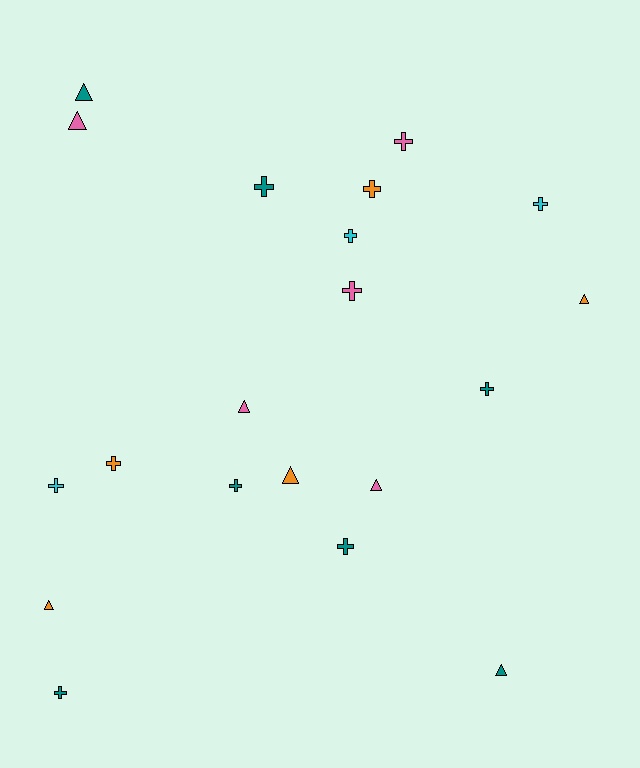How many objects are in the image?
There are 20 objects.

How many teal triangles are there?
There are 2 teal triangles.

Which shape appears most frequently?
Cross, with 12 objects.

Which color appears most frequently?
Teal, with 7 objects.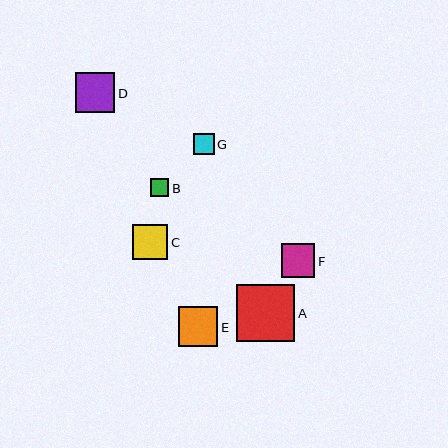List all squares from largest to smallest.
From largest to smallest: A, D, E, C, F, G, B.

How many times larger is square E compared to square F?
Square E is approximately 1.2 times the size of square F.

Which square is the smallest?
Square B is the smallest with a size of approximately 18 pixels.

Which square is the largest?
Square A is the largest with a size of approximately 58 pixels.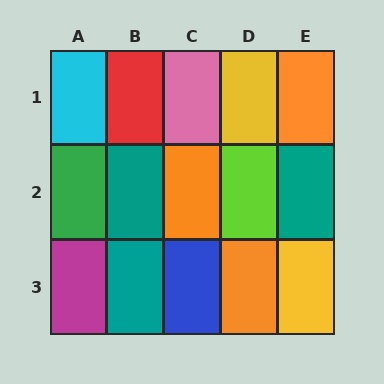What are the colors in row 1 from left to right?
Cyan, red, pink, yellow, orange.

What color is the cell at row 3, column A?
Magenta.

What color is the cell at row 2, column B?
Teal.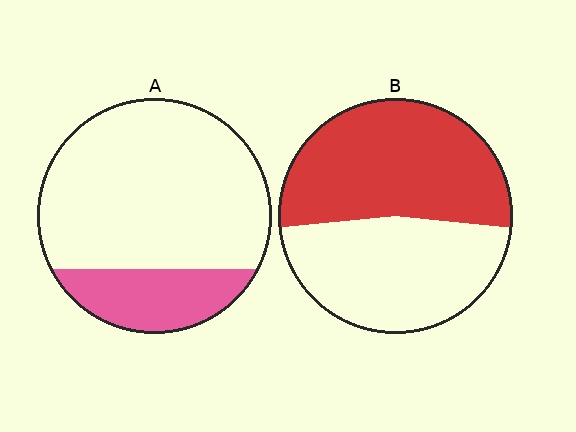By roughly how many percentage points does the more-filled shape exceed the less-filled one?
By roughly 30 percentage points (B over A).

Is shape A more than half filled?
No.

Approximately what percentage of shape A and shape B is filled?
A is approximately 20% and B is approximately 55%.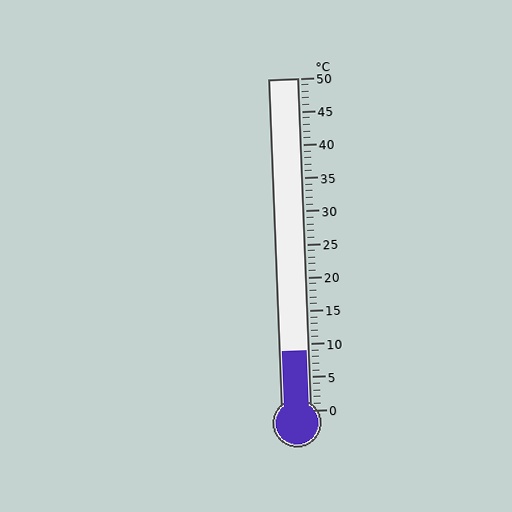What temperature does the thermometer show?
The thermometer shows approximately 9°C.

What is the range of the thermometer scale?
The thermometer scale ranges from 0°C to 50°C.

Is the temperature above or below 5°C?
The temperature is above 5°C.